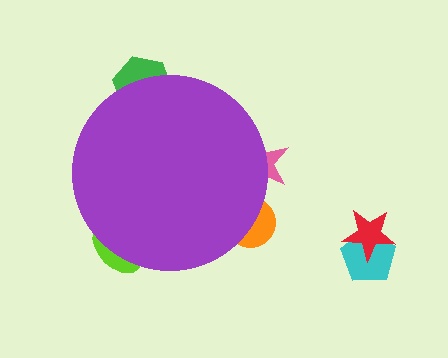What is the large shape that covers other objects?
A purple circle.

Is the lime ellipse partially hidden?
Yes, the lime ellipse is partially hidden behind the purple circle.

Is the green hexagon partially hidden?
Yes, the green hexagon is partially hidden behind the purple circle.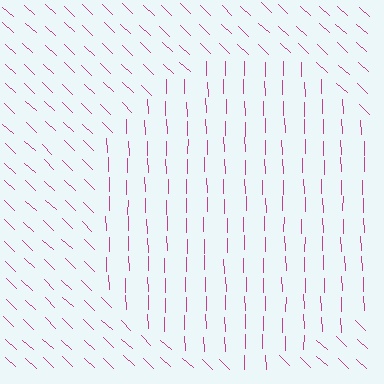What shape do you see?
I see a circle.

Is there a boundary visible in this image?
Yes, there is a texture boundary formed by a change in line orientation.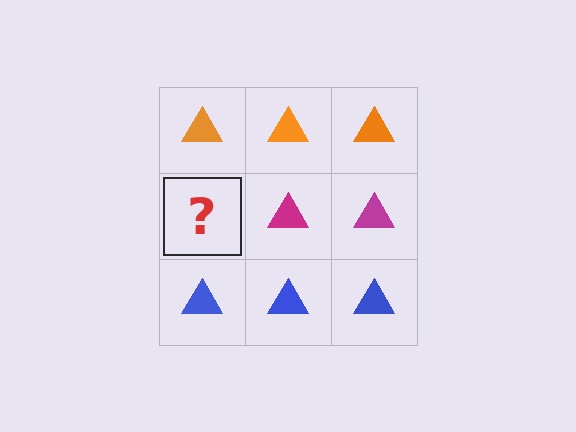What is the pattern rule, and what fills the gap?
The rule is that each row has a consistent color. The gap should be filled with a magenta triangle.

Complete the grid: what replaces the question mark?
The question mark should be replaced with a magenta triangle.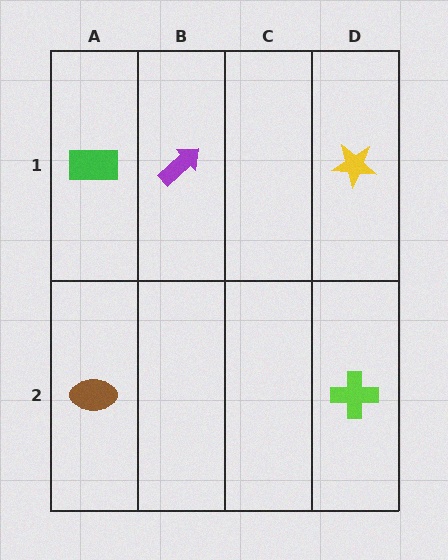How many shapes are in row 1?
3 shapes.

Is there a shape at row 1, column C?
No, that cell is empty.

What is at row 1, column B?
A purple arrow.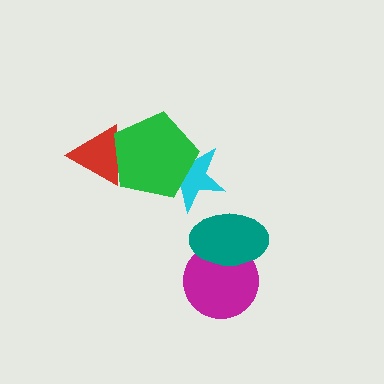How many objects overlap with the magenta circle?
1 object overlaps with the magenta circle.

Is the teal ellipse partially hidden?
No, no other shape covers it.